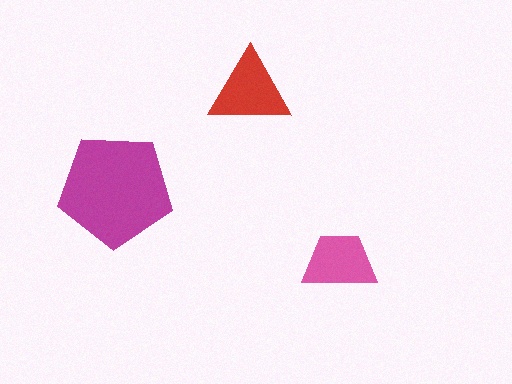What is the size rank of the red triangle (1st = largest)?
2nd.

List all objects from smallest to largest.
The pink trapezoid, the red triangle, the magenta pentagon.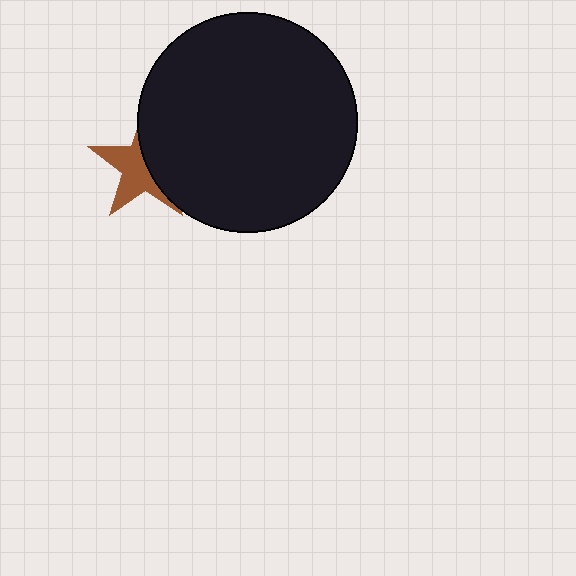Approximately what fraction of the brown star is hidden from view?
Roughly 49% of the brown star is hidden behind the black circle.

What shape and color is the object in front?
The object in front is a black circle.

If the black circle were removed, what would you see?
You would see the complete brown star.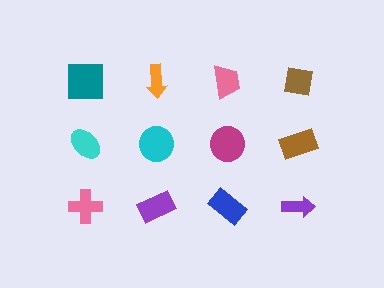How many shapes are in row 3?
4 shapes.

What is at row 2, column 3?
A magenta circle.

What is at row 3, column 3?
A blue rectangle.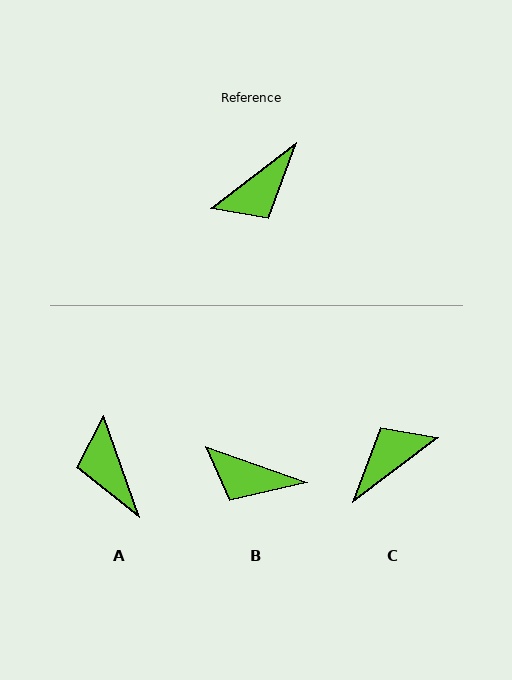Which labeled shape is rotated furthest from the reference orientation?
C, about 180 degrees away.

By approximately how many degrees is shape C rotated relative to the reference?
Approximately 180 degrees counter-clockwise.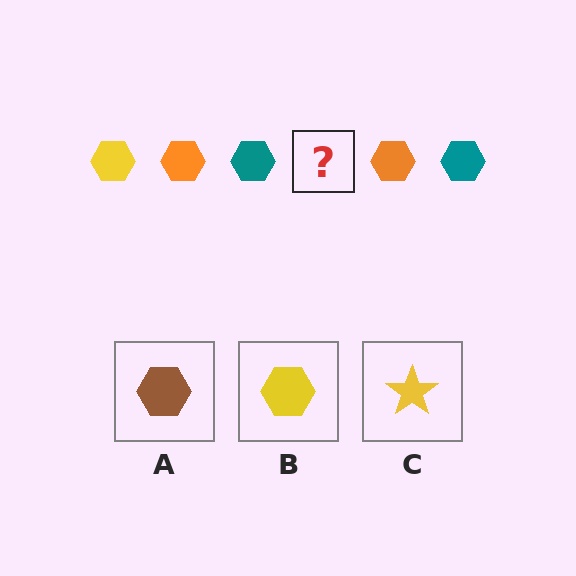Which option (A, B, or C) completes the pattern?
B.